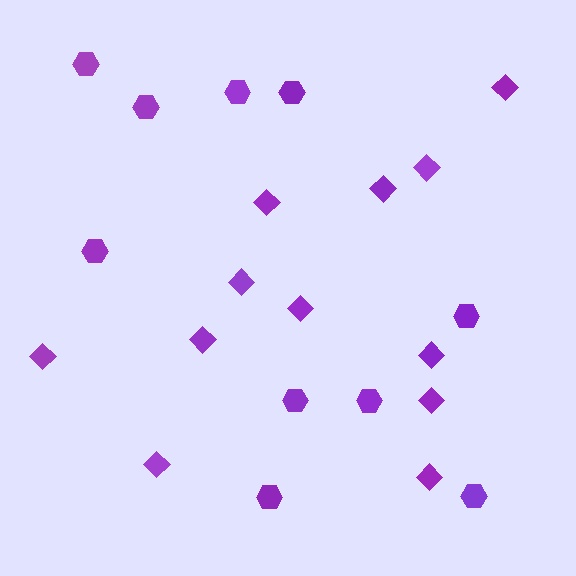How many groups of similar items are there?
There are 2 groups: one group of diamonds (12) and one group of hexagons (10).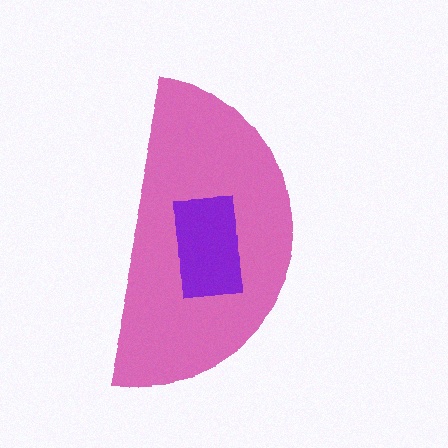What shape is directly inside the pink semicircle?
The purple rectangle.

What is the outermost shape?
The pink semicircle.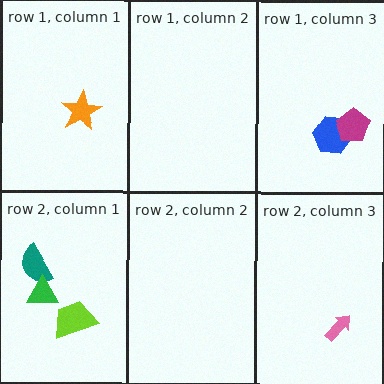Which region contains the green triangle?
The row 2, column 1 region.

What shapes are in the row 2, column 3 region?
The pink arrow.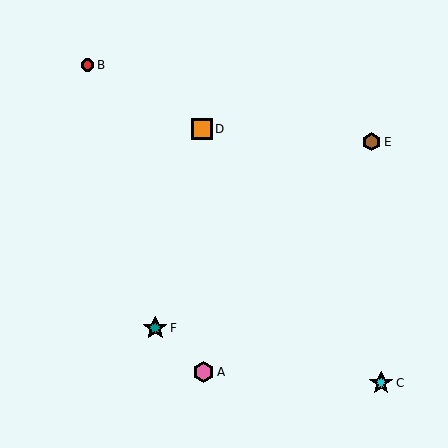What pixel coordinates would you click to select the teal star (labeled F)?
Click at (155, 328) to select the teal star F.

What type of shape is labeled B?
Shape B is a red circle.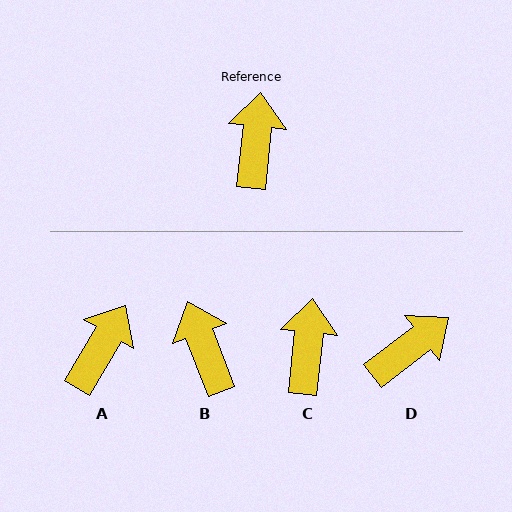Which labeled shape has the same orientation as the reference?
C.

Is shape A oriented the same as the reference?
No, it is off by about 24 degrees.